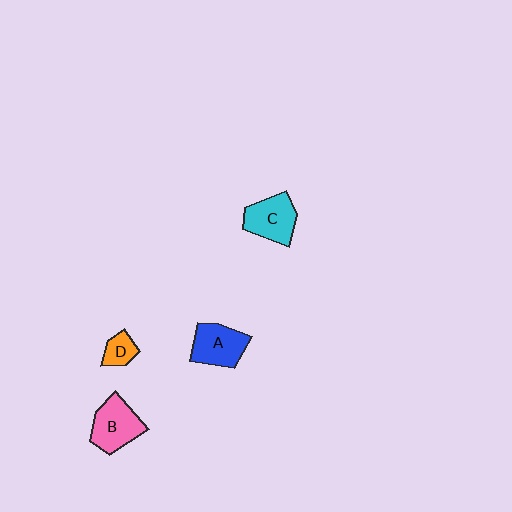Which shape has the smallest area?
Shape D (orange).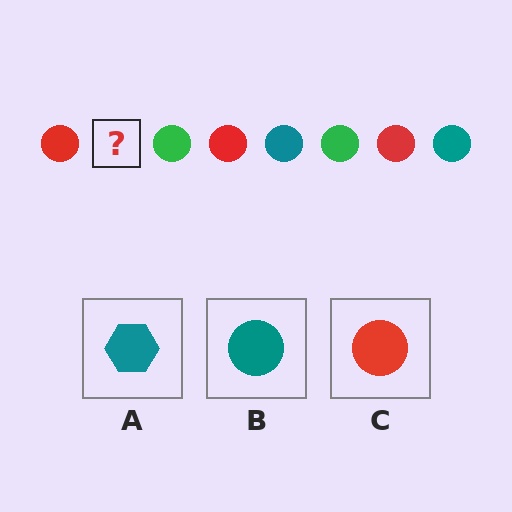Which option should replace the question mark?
Option B.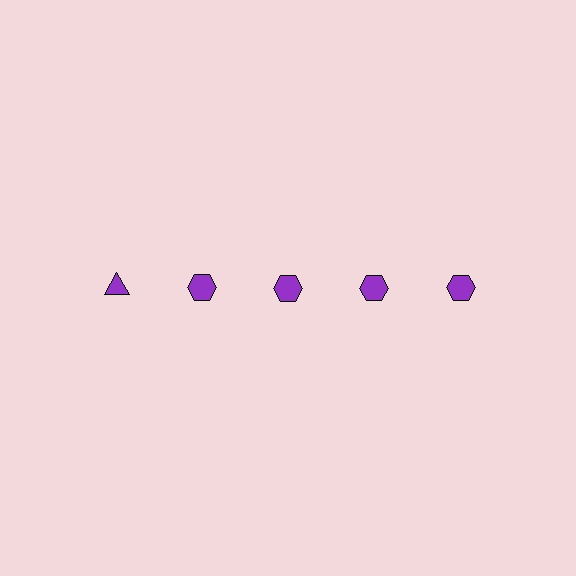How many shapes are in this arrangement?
There are 5 shapes arranged in a grid pattern.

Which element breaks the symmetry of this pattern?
The purple triangle in the top row, leftmost column breaks the symmetry. All other shapes are purple hexagons.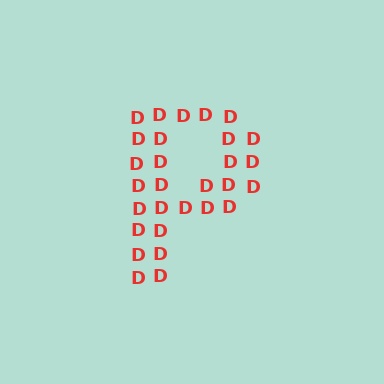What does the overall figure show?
The overall figure shows the letter P.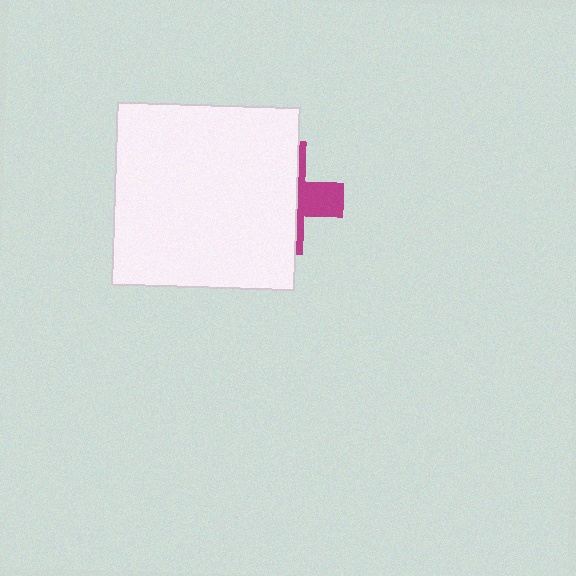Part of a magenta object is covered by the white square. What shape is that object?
It is a cross.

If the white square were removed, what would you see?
You would see the complete magenta cross.